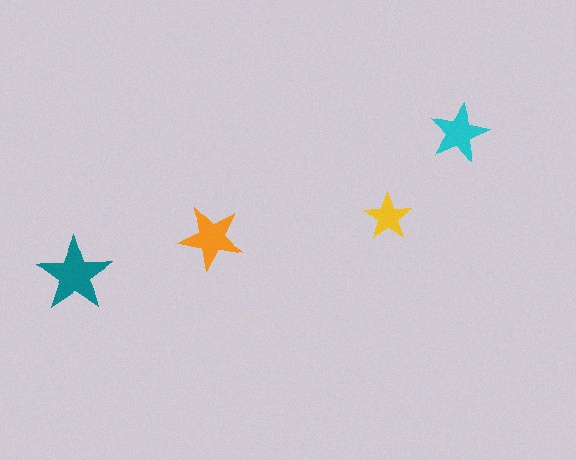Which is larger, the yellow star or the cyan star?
The cyan one.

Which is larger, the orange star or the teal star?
The teal one.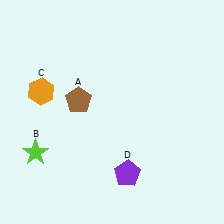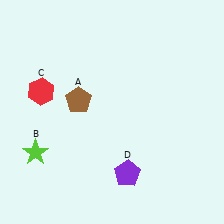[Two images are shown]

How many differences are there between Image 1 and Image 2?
There is 1 difference between the two images.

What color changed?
The hexagon (C) changed from orange in Image 1 to red in Image 2.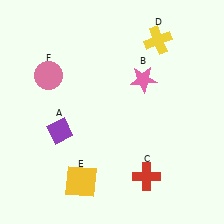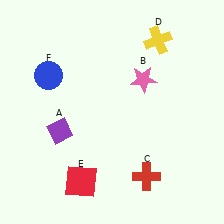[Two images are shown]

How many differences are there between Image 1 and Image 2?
There are 2 differences between the two images.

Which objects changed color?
E changed from yellow to red. F changed from pink to blue.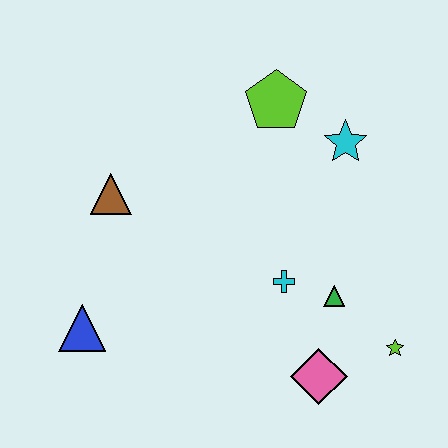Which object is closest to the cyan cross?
The green triangle is closest to the cyan cross.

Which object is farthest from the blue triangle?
The cyan star is farthest from the blue triangle.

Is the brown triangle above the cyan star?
No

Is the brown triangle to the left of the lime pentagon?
Yes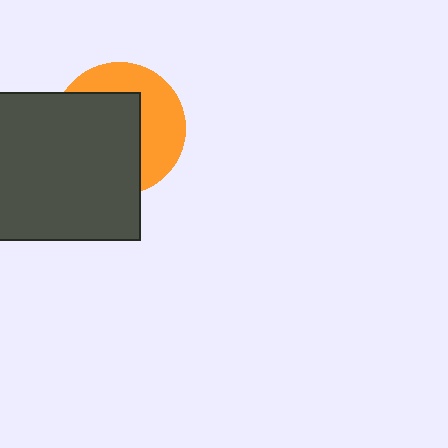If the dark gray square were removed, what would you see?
You would see the complete orange circle.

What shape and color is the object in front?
The object in front is a dark gray square.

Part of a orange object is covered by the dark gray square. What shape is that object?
It is a circle.